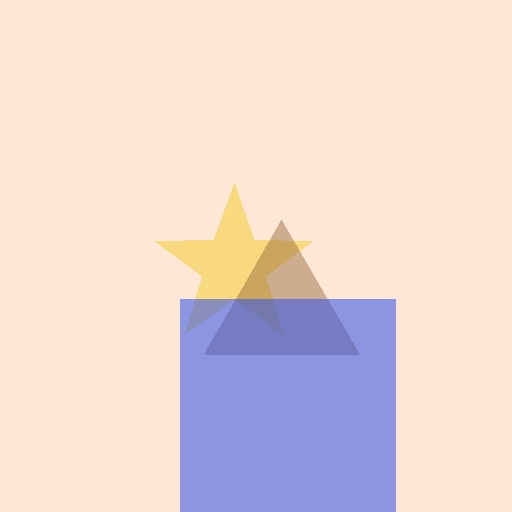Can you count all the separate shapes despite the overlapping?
Yes, there are 3 separate shapes.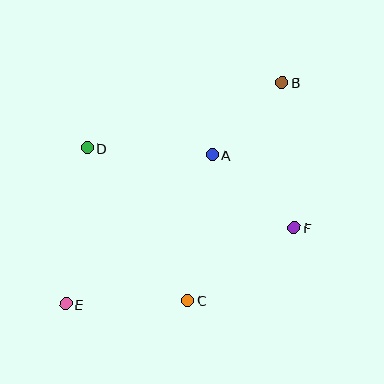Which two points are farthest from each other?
Points B and E are farthest from each other.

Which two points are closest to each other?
Points A and B are closest to each other.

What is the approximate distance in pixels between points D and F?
The distance between D and F is approximately 222 pixels.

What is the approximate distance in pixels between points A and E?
The distance between A and E is approximately 209 pixels.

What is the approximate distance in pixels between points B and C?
The distance between B and C is approximately 237 pixels.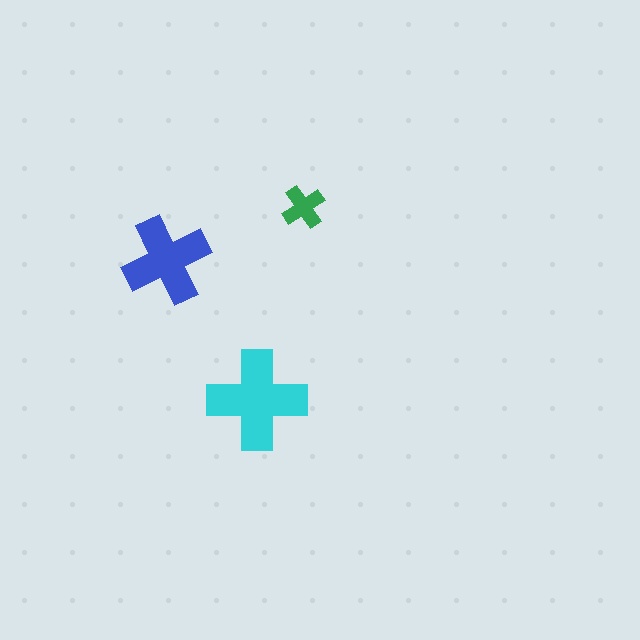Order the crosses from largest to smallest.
the cyan one, the blue one, the green one.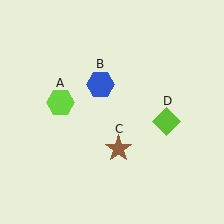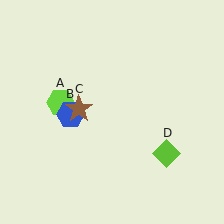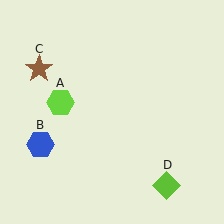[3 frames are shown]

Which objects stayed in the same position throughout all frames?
Lime hexagon (object A) remained stationary.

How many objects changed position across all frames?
3 objects changed position: blue hexagon (object B), brown star (object C), lime diamond (object D).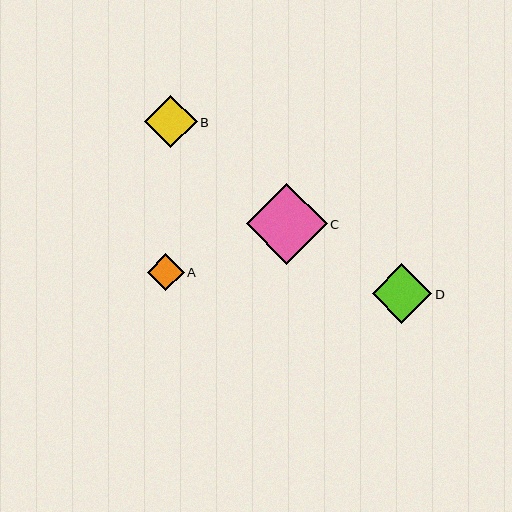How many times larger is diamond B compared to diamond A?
Diamond B is approximately 1.4 times the size of diamond A.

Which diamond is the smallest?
Diamond A is the smallest with a size of approximately 37 pixels.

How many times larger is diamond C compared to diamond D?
Diamond C is approximately 1.4 times the size of diamond D.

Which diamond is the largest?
Diamond C is the largest with a size of approximately 81 pixels.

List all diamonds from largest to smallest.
From largest to smallest: C, D, B, A.